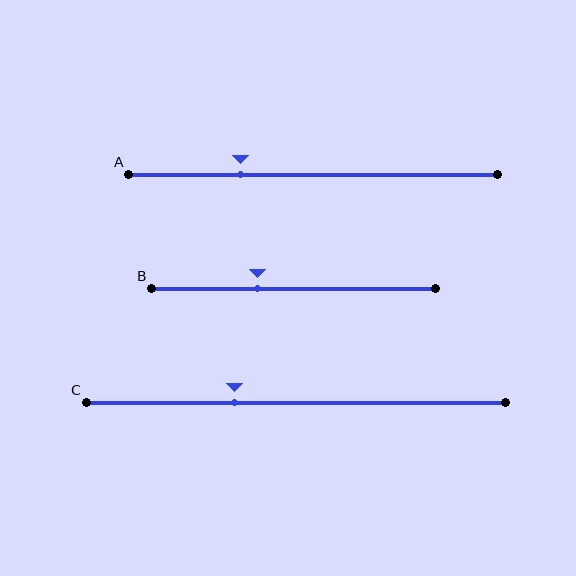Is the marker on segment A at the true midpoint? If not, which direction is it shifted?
No, the marker on segment A is shifted to the left by about 20% of the segment length.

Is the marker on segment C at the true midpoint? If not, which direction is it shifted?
No, the marker on segment C is shifted to the left by about 15% of the segment length.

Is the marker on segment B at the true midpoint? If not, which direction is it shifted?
No, the marker on segment B is shifted to the left by about 12% of the segment length.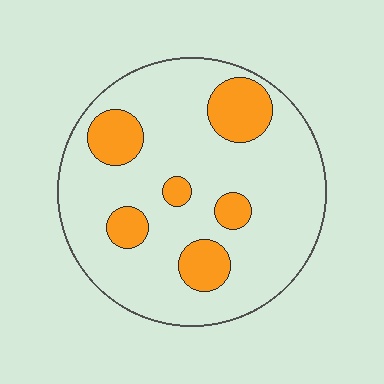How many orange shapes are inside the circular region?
6.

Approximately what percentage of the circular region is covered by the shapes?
Approximately 20%.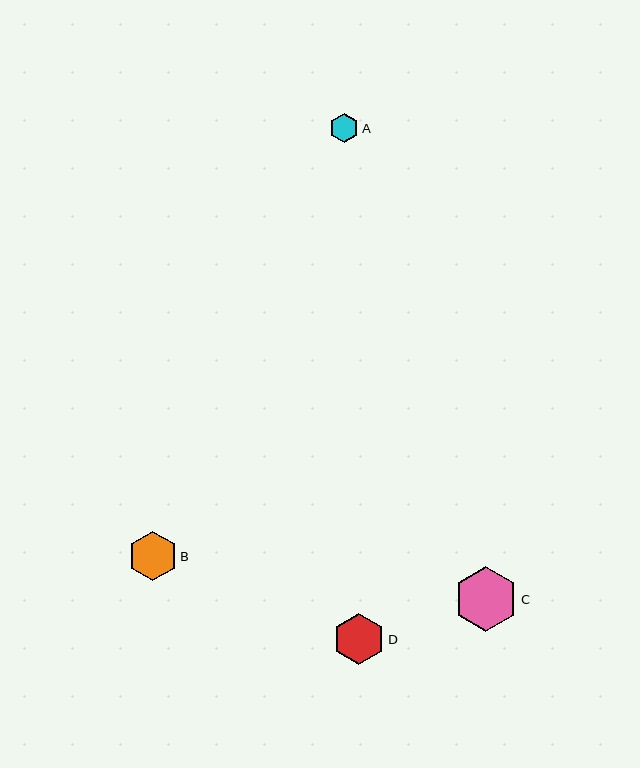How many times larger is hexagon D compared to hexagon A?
Hexagon D is approximately 1.8 times the size of hexagon A.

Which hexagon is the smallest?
Hexagon A is the smallest with a size of approximately 29 pixels.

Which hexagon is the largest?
Hexagon C is the largest with a size of approximately 64 pixels.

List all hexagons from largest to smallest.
From largest to smallest: C, D, B, A.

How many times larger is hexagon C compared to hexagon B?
Hexagon C is approximately 1.3 times the size of hexagon B.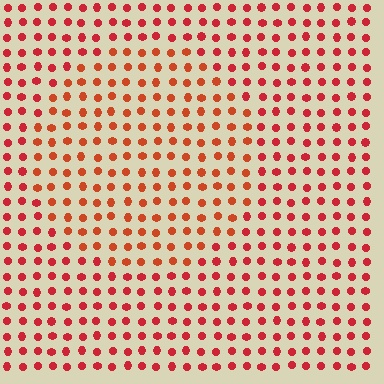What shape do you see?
I see a circle.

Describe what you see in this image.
The image is filled with small red elements in a uniform arrangement. A circle-shaped region is visible where the elements are tinted to a slightly different hue, forming a subtle color boundary.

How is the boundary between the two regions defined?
The boundary is defined purely by a slight shift in hue (about 19 degrees). Spacing, size, and orientation are identical on both sides.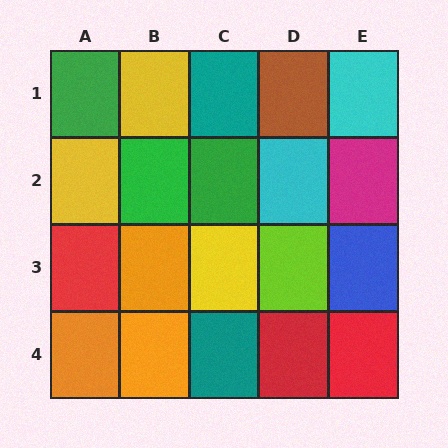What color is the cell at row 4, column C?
Teal.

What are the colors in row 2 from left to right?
Yellow, green, green, cyan, magenta.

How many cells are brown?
1 cell is brown.